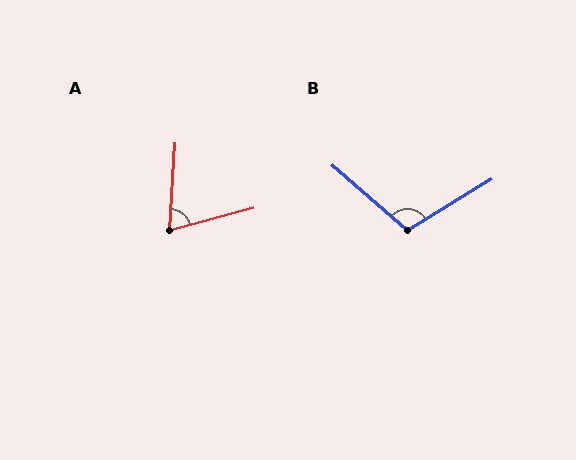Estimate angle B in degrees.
Approximately 108 degrees.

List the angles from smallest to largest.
A (72°), B (108°).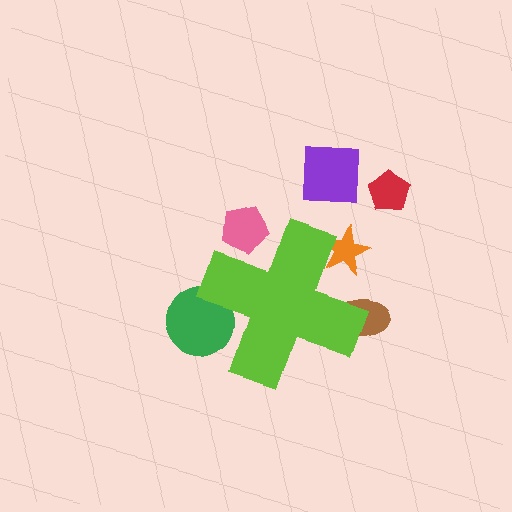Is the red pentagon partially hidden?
No, the red pentagon is fully visible.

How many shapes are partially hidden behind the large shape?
4 shapes are partially hidden.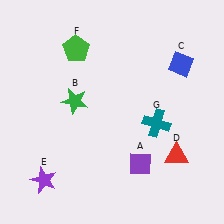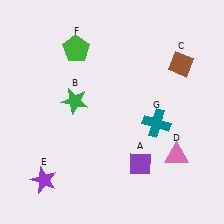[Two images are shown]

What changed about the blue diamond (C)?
In Image 1, C is blue. In Image 2, it changed to brown.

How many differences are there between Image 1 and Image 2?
There are 2 differences between the two images.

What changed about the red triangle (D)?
In Image 1, D is red. In Image 2, it changed to pink.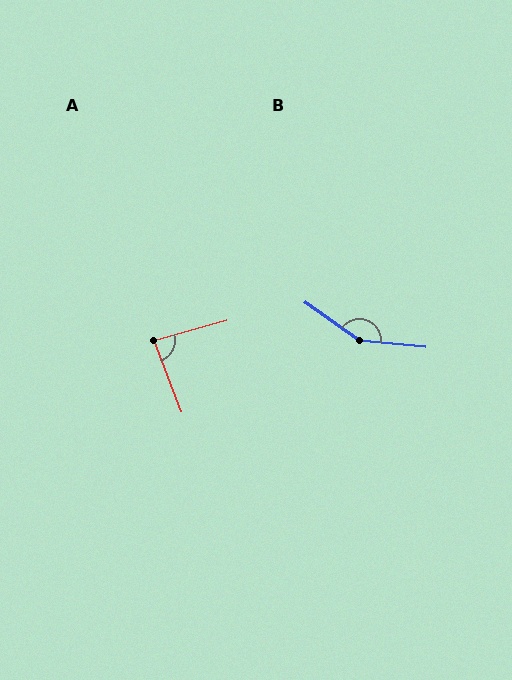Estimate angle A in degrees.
Approximately 85 degrees.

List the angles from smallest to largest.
A (85°), B (150°).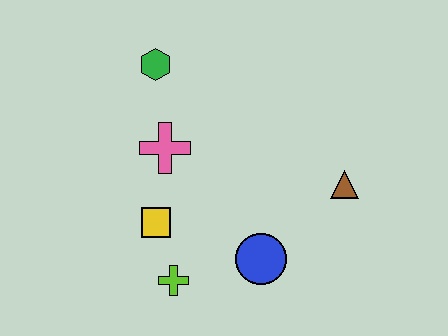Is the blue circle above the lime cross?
Yes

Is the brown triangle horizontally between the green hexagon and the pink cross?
No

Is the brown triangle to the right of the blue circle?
Yes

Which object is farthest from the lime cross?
The green hexagon is farthest from the lime cross.